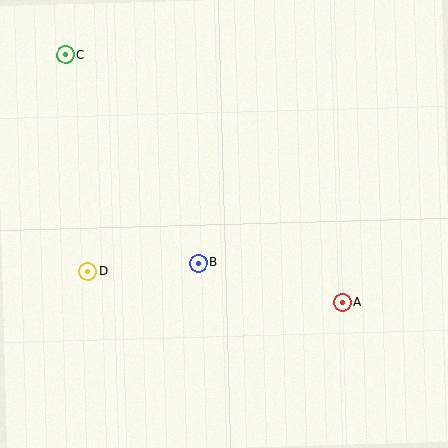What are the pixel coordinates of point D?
Point D is at (88, 272).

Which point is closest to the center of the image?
Point B at (198, 263) is closest to the center.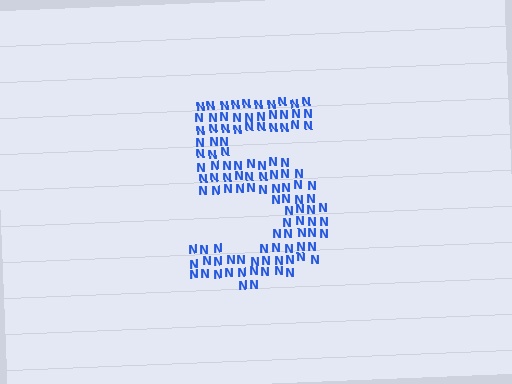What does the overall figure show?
The overall figure shows the digit 5.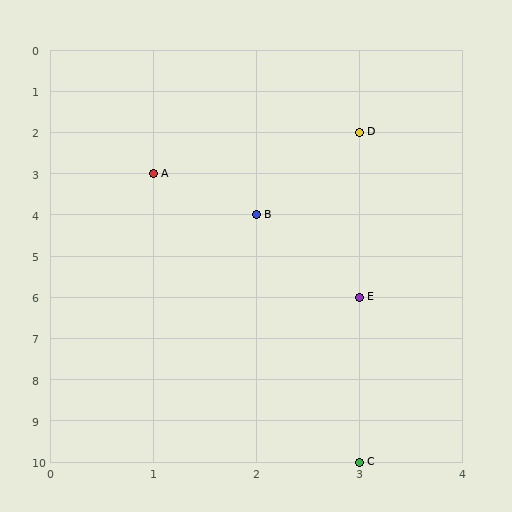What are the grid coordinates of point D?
Point D is at grid coordinates (3, 2).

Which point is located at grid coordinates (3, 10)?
Point C is at (3, 10).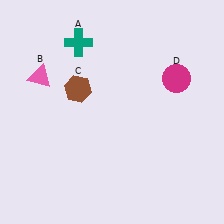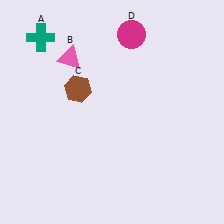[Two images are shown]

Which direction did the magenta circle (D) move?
The magenta circle (D) moved left.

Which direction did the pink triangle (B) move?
The pink triangle (B) moved right.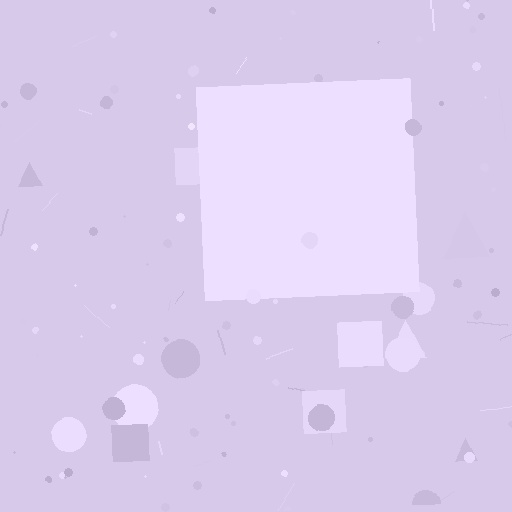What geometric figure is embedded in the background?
A square is embedded in the background.